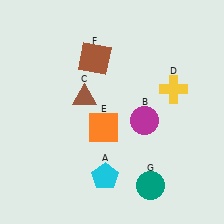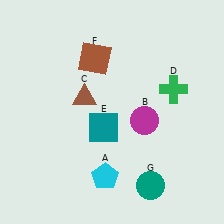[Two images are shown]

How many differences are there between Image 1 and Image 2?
There are 2 differences between the two images.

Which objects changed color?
D changed from yellow to green. E changed from orange to teal.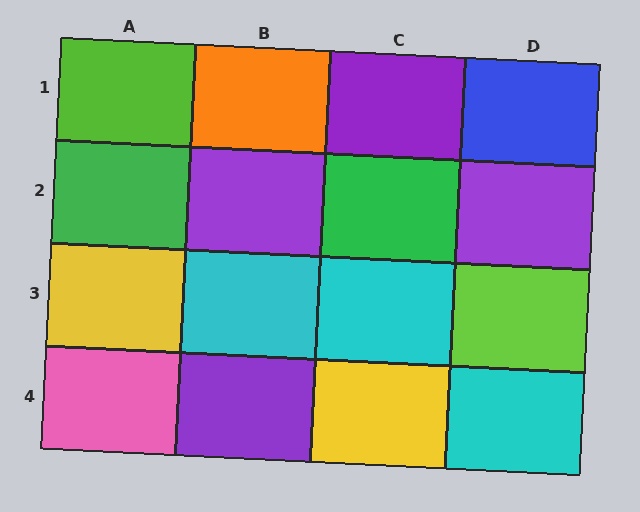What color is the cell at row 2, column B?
Purple.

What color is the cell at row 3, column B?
Cyan.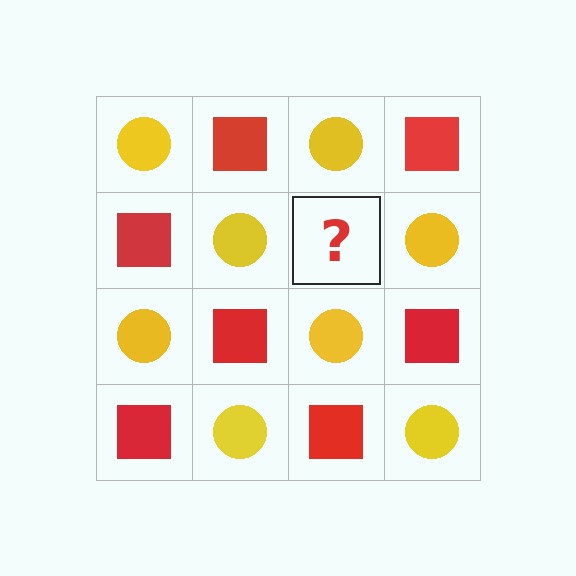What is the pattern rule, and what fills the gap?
The rule is that it alternates yellow circle and red square in a checkerboard pattern. The gap should be filled with a red square.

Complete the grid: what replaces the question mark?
The question mark should be replaced with a red square.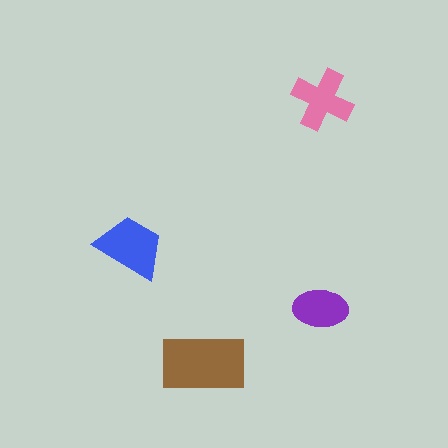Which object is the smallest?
The purple ellipse.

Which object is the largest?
The brown rectangle.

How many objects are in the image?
There are 4 objects in the image.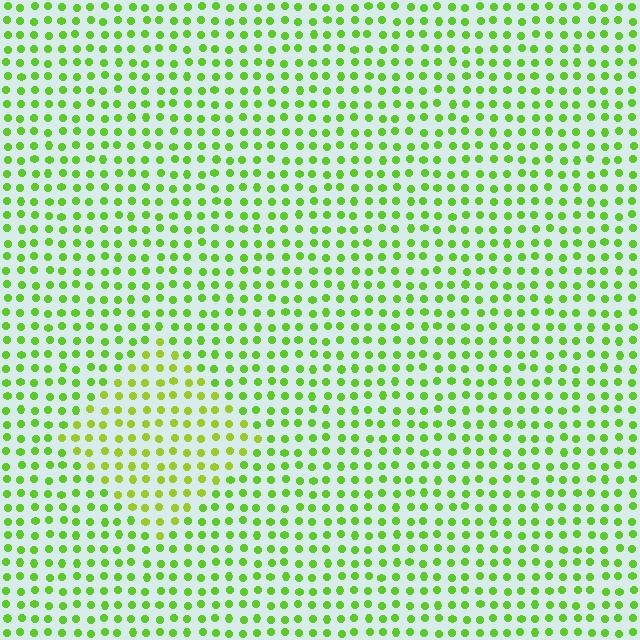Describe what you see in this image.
The image is filled with small lime elements in a uniform arrangement. A diamond-shaped region is visible where the elements are tinted to a slightly different hue, forming a subtle color boundary.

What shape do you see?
I see a diamond.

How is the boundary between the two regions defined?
The boundary is defined purely by a slight shift in hue (about 23 degrees). Spacing, size, and orientation are identical on both sides.